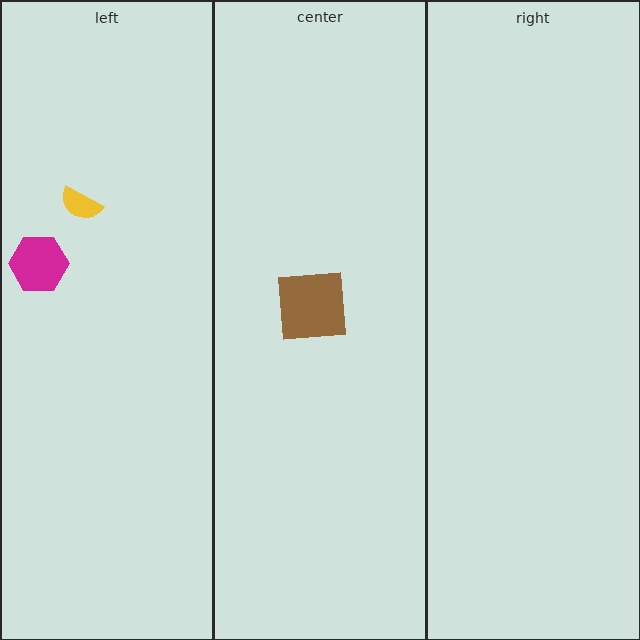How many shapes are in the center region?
1.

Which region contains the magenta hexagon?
The left region.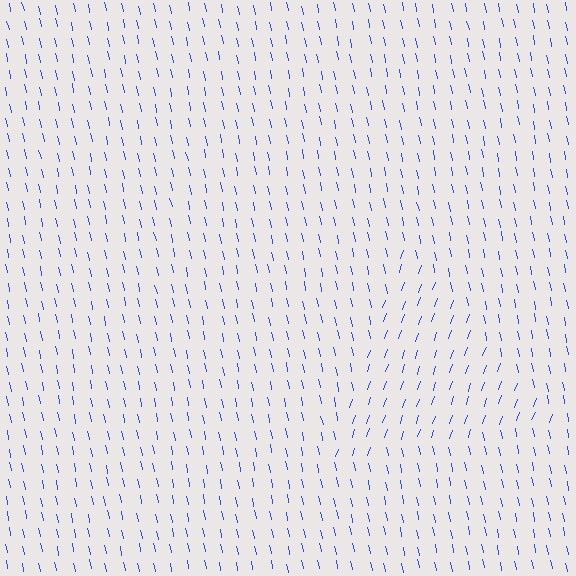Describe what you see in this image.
The image is filled with small blue line segments. A triangle region in the image has lines oriented differently from the surrounding lines, creating a visible texture boundary.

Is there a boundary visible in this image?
Yes, there is a texture boundary formed by a change in line orientation.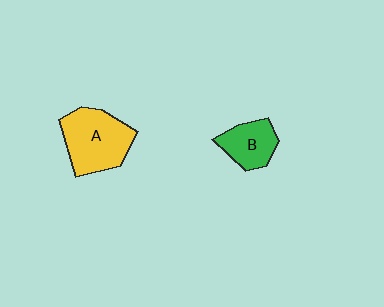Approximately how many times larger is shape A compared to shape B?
Approximately 1.7 times.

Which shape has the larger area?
Shape A (yellow).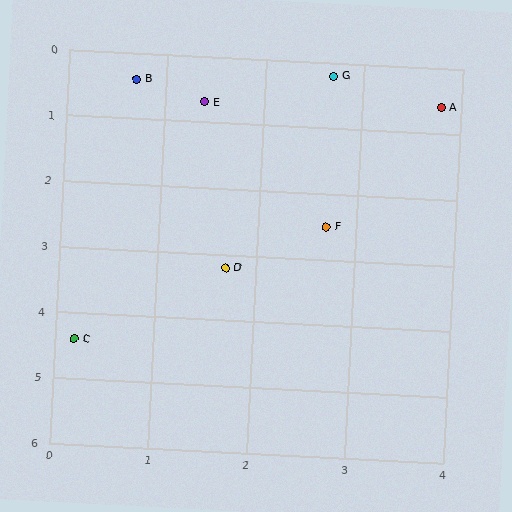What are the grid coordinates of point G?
Point G is at approximately (2.7, 0.2).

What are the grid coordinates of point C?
Point C is at approximately (0.2, 4.4).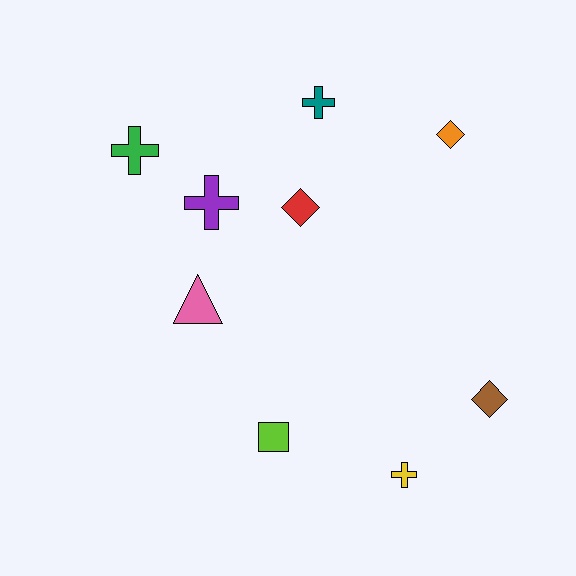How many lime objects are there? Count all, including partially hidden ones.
There is 1 lime object.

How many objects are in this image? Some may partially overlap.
There are 9 objects.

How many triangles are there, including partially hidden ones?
There is 1 triangle.